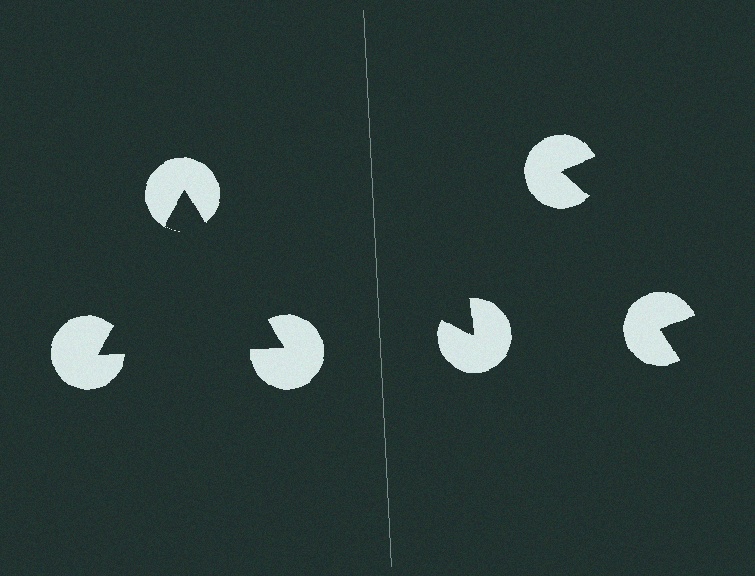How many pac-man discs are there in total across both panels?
6 — 3 on each side.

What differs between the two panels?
The pac-man discs are positioned identically on both sides; only the wedge orientations differ. On the left they align to a triangle; on the right they are misaligned.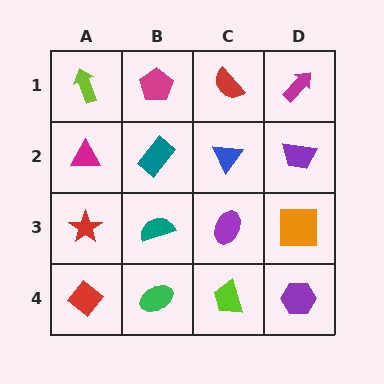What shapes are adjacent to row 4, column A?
A red star (row 3, column A), a green ellipse (row 4, column B).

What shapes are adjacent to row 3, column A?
A magenta triangle (row 2, column A), a red diamond (row 4, column A), a teal semicircle (row 3, column B).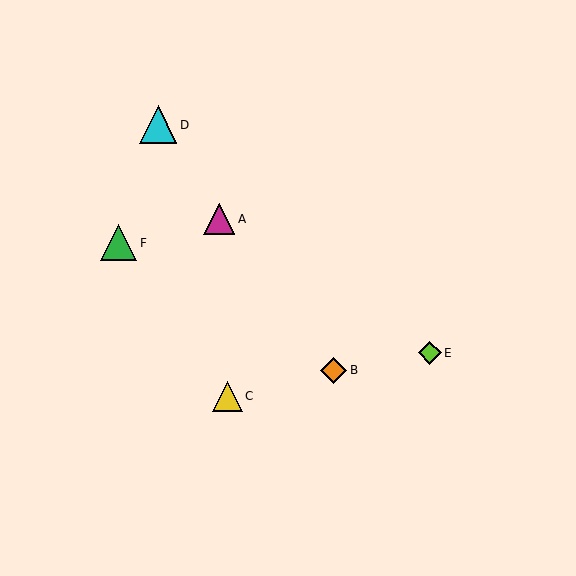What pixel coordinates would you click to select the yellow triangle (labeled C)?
Click at (227, 396) to select the yellow triangle C.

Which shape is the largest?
The cyan triangle (labeled D) is the largest.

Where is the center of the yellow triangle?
The center of the yellow triangle is at (227, 396).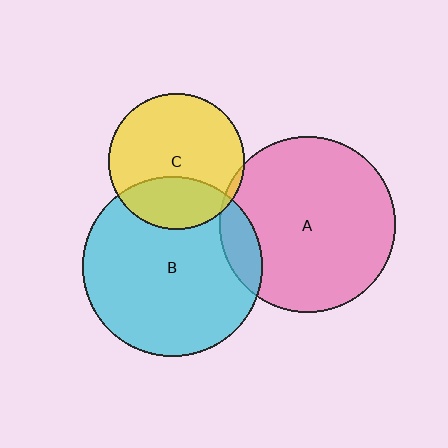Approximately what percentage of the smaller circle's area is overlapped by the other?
Approximately 30%.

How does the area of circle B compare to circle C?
Approximately 1.7 times.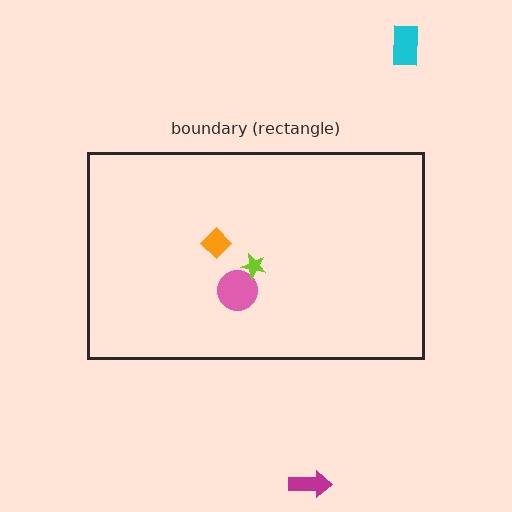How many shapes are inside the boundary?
3 inside, 2 outside.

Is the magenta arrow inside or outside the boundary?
Outside.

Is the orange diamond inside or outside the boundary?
Inside.